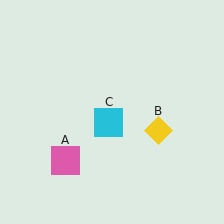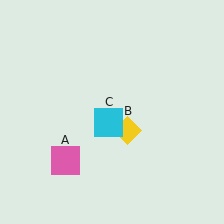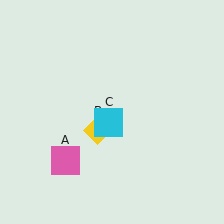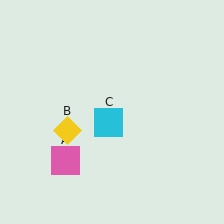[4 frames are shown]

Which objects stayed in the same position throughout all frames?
Pink square (object A) and cyan square (object C) remained stationary.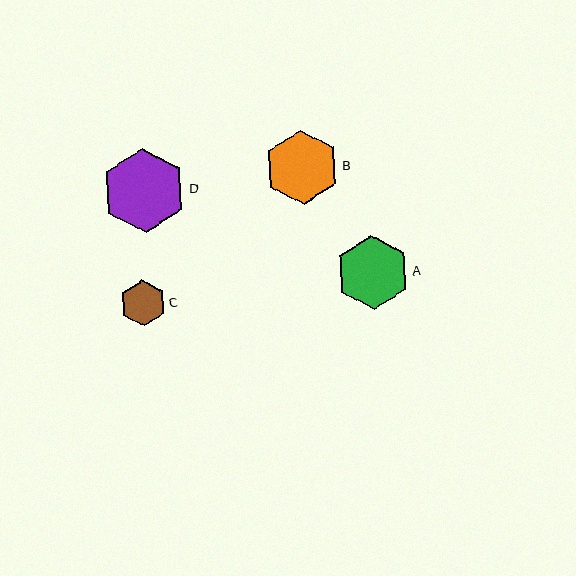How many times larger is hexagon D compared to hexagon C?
Hexagon D is approximately 1.8 times the size of hexagon C.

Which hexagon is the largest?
Hexagon D is the largest with a size of approximately 84 pixels.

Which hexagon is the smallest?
Hexagon C is the smallest with a size of approximately 46 pixels.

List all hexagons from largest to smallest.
From largest to smallest: D, B, A, C.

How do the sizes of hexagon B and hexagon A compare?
Hexagon B and hexagon A are approximately the same size.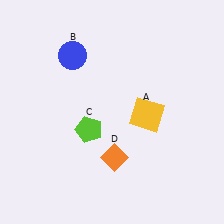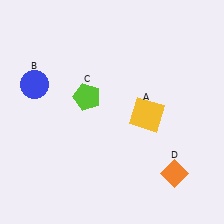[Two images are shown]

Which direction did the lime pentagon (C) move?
The lime pentagon (C) moved up.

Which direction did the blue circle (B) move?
The blue circle (B) moved left.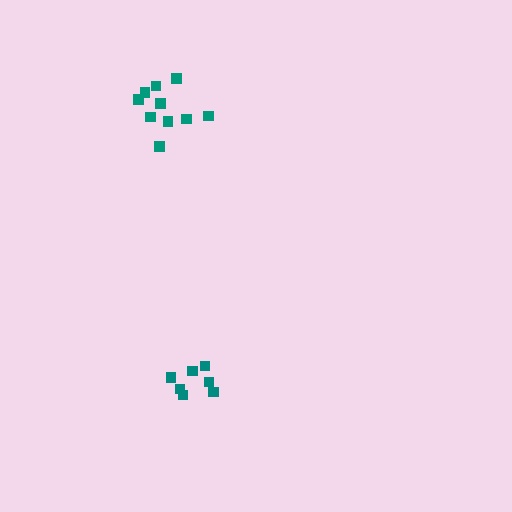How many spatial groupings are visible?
There are 2 spatial groupings.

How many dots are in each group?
Group 1: 10 dots, Group 2: 7 dots (17 total).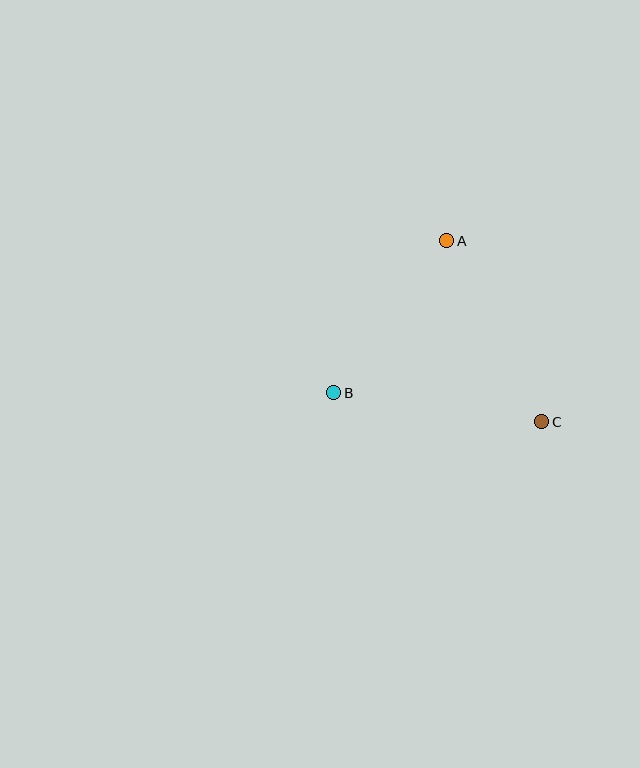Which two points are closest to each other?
Points A and B are closest to each other.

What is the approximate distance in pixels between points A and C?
The distance between A and C is approximately 204 pixels.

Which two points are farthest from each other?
Points B and C are farthest from each other.